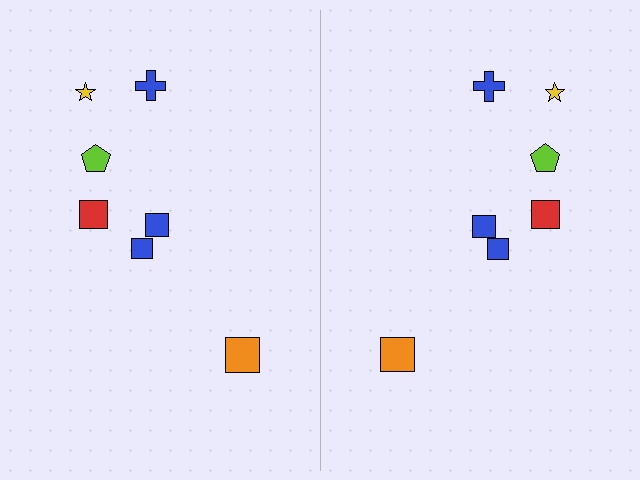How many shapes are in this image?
There are 14 shapes in this image.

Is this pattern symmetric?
Yes, this pattern has bilateral (reflection) symmetry.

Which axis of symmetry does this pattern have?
The pattern has a vertical axis of symmetry running through the center of the image.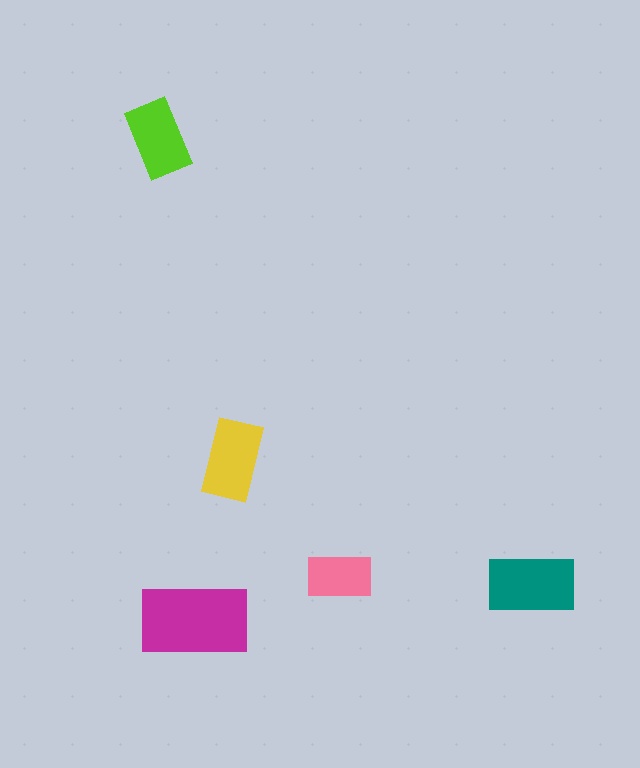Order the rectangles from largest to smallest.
the magenta one, the teal one, the yellow one, the lime one, the pink one.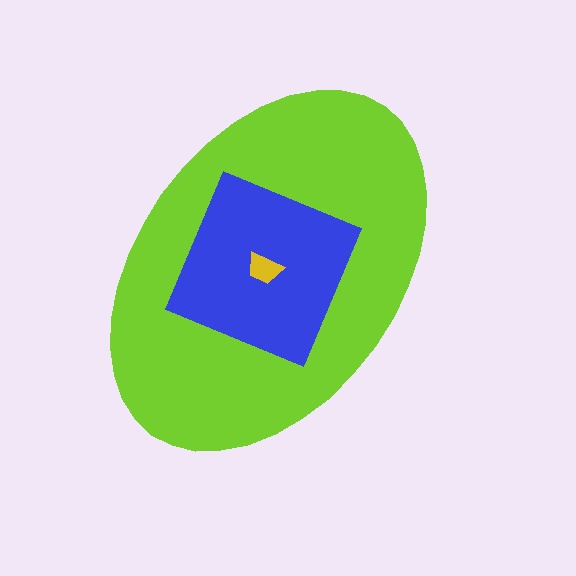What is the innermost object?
The yellow trapezoid.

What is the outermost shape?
The lime ellipse.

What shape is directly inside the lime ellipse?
The blue square.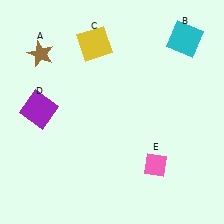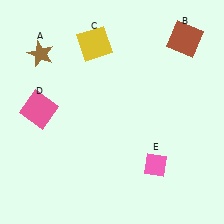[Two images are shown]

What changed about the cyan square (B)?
In Image 1, B is cyan. In Image 2, it changed to brown.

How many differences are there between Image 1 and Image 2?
There are 2 differences between the two images.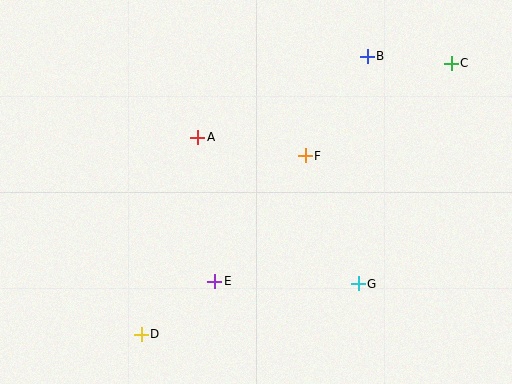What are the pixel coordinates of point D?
Point D is at (141, 334).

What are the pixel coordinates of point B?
Point B is at (367, 56).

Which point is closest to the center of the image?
Point F at (305, 156) is closest to the center.